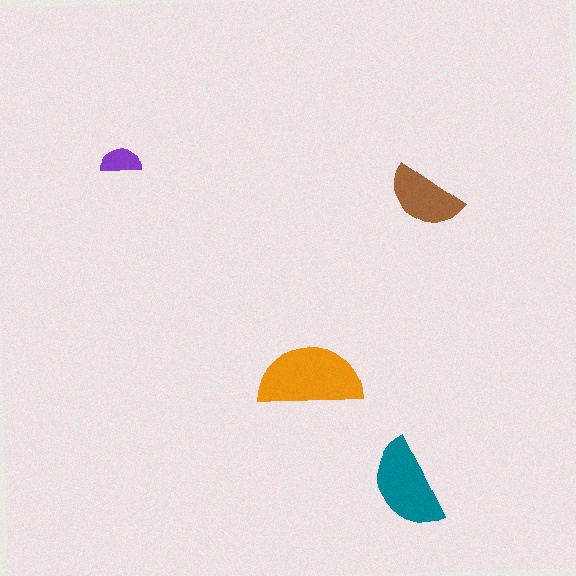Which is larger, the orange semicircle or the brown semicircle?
The orange one.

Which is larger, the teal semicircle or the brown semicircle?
The teal one.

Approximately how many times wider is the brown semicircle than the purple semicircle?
About 2 times wider.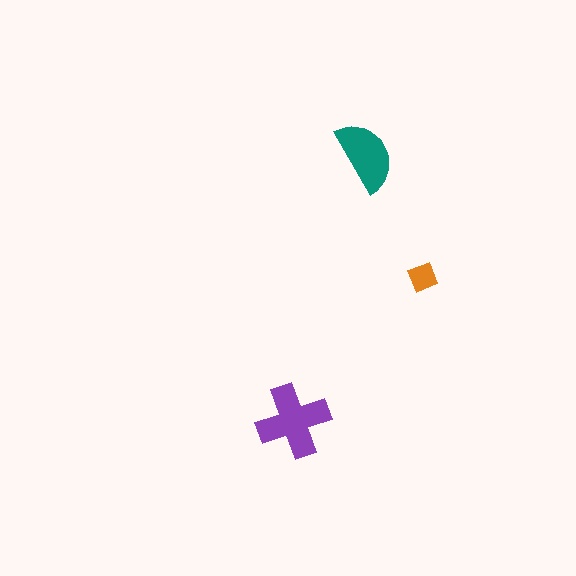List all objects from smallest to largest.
The orange diamond, the teal semicircle, the purple cross.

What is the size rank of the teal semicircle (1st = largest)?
2nd.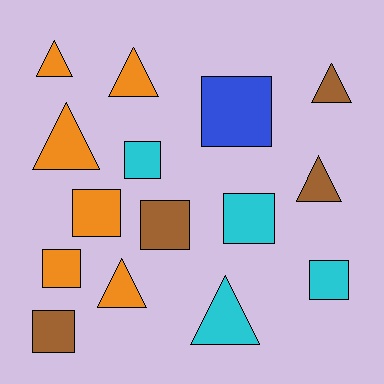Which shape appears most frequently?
Square, with 8 objects.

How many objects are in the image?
There are 15 objects.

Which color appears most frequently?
Orange, with 6 objects.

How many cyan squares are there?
There are 3 cyan squares.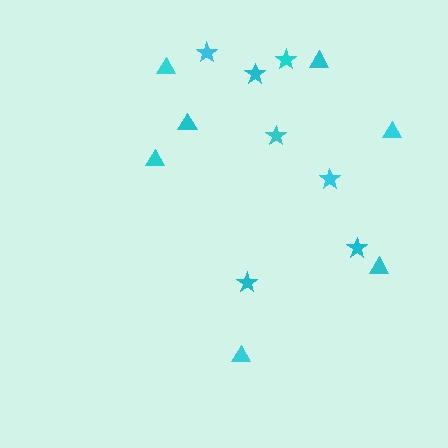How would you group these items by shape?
There are 2 groups: one group of stars (7) and one group of triangles (7).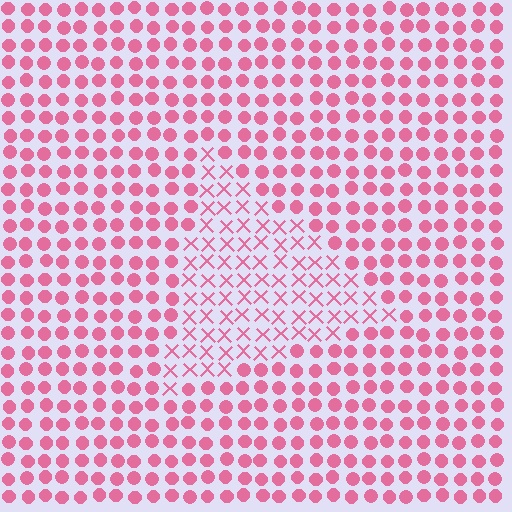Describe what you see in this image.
The image is filled with small pink elements arranged in a uniform grid. A triangle-shaped region contains X marks, while the surrounding area contains circles. The boundary is defined purely by the change in element shape.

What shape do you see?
I see a triangle.